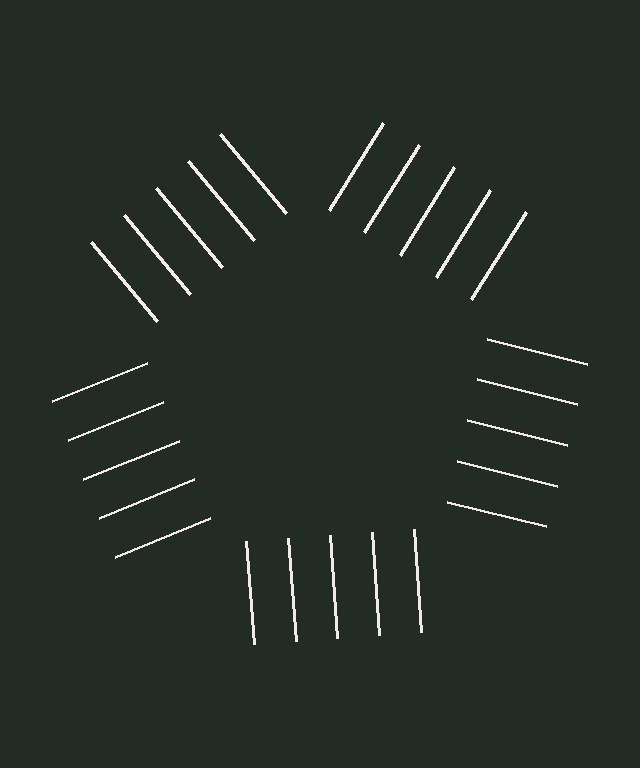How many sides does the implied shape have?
5 sides — the line-ends trace a pentagon.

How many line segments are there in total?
25 — 5 along each of the 5 edges.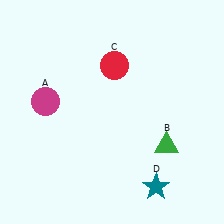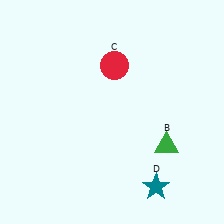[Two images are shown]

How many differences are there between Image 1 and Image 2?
There is 1 difference between the two images.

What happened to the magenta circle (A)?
The magenta circle (A) was removed in Image 2. It was in the top-left area of Image 1.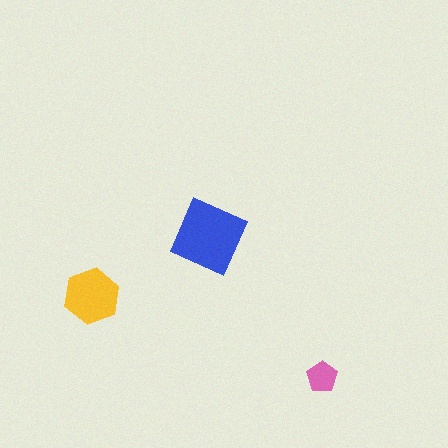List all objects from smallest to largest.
The pink pentagon, the yellow hexagon, the blue square.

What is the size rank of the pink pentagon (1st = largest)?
3rd.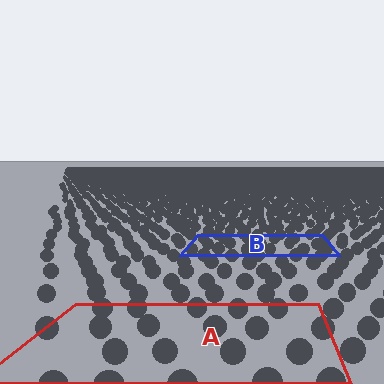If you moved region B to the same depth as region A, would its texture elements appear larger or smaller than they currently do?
They would appear larger. At a closer depth, the same texture elements are projected at a bigger on-screen size.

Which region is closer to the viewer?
Region A is closer. The texture elements there are larger and more spread out.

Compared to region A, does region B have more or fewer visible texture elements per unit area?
Region B has more texture elements per unit area — they are packed more densely because it is farther away.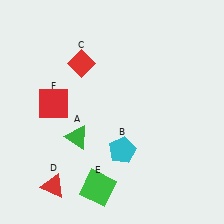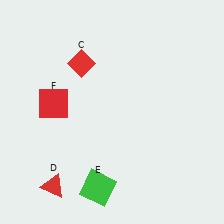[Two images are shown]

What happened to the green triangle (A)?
The green triangle (A) was removed in Image 2. It was in the bottom-left area of Image 1.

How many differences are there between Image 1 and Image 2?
There are 2 differences between the two images.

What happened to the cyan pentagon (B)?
The cyan pentagon (B) was removed in Image 2. It was in the bottom-right area of Image 1.